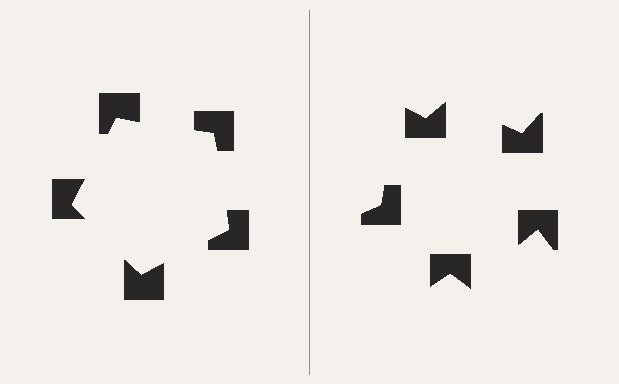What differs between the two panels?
The notched squares are positioned identically on both sides; only the wedge orientations differ. On the left they align to a pentagon; on the right they are misaligned.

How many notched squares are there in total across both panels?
10 — 5 on each side.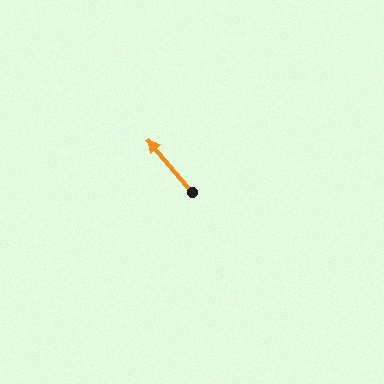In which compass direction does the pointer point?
Northwest.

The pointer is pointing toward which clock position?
Roughly 11 o'clock.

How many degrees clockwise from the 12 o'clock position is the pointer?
Approximately 320 degrees.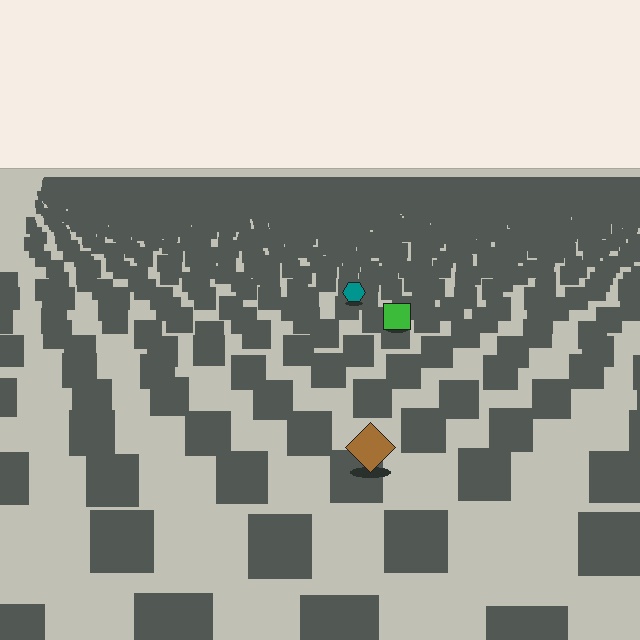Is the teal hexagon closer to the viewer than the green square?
No. The green square is closer — you can tell from the texture gradient: the ground texture is coarser near it.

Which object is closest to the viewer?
The brown diamond is closest. The texture marks near it are larger and more spread out.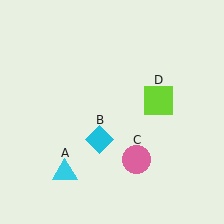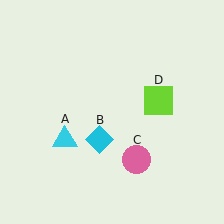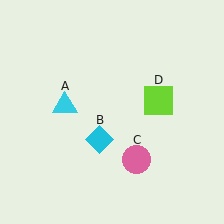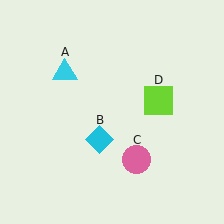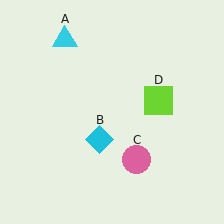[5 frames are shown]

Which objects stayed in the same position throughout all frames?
Cyan diamond (object B) and pink circle (object C) and lime square (object D) remained stationary.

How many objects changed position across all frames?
1 object changed position: cyan triangle (object A).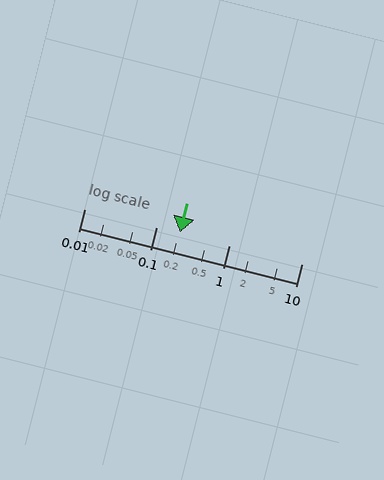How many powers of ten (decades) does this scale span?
The scale spans 3 decades, from 0.01 to 10.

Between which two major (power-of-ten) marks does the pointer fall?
The pointer is between 0.1 and 1.